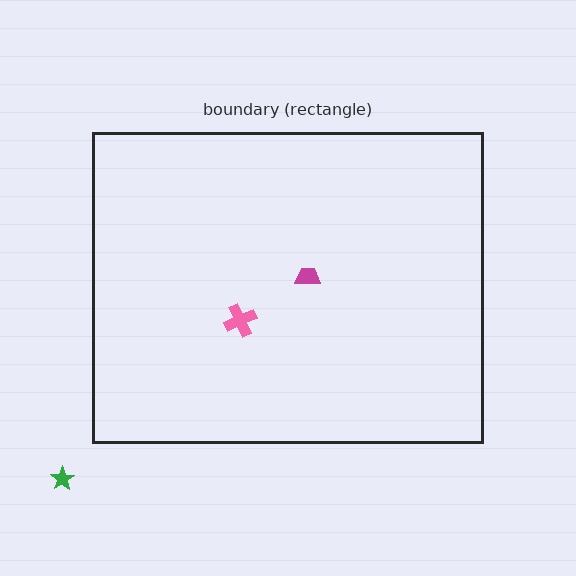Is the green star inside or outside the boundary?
Outside.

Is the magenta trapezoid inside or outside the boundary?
Inside.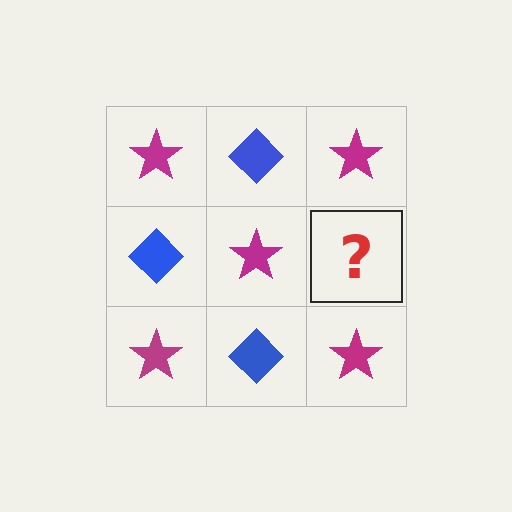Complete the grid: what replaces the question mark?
The question mark should be replaced with a blue diamond.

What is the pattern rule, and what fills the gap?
The rule is that it alternates magenta star and blue diamond in a checkerboard pattern. The gap should be filled with a blue diamond.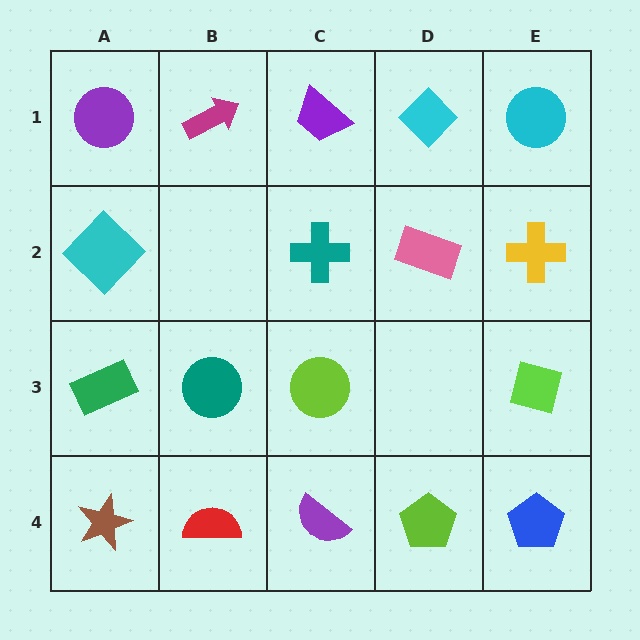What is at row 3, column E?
A lime square.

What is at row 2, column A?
A cyan diamond.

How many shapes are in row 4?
5 shapes.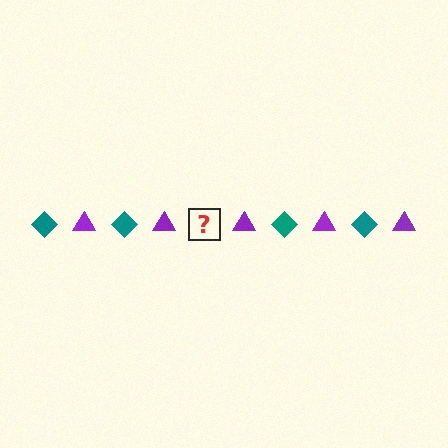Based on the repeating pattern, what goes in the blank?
The blank should be a teal diamond.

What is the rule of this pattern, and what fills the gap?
The rule is that the pattern alternates between teal diamond and purple triangle. The gap should be filled with a teal diamond.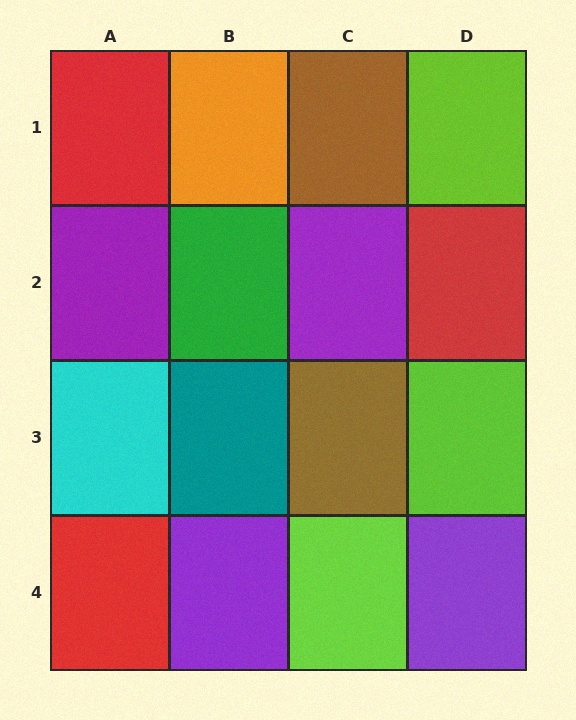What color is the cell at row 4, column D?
Purple.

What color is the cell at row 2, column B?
Green.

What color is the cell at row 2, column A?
Purple.